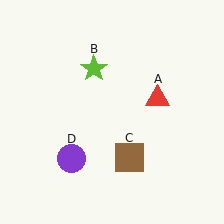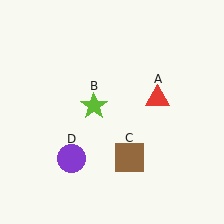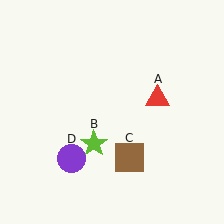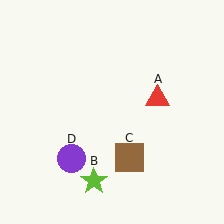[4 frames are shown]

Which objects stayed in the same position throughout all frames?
Red triangle (object A) and brown square (object C) and purple circle (object D) remained stationary.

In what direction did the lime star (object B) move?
The lime star (object B) moved down.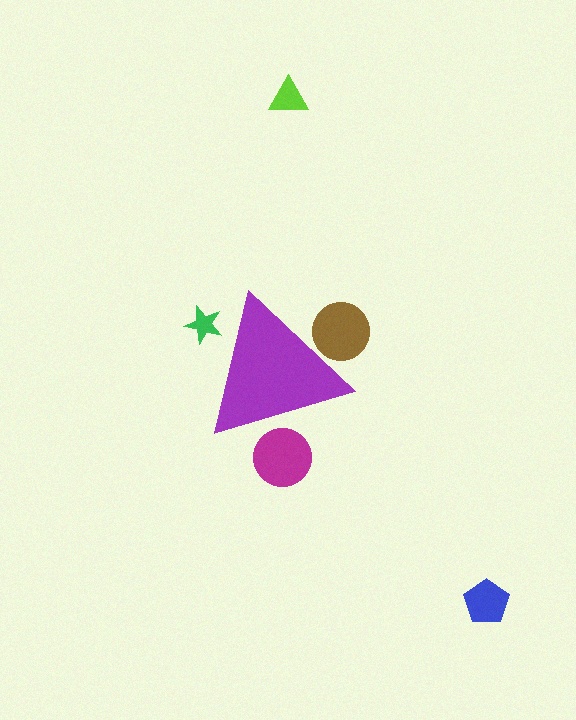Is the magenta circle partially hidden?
Yes, the magenta circle is partially hidden behind the purple triangle.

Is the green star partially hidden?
Yes, the green star is partially hidden behind the purple triangle.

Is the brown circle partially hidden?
Yes, the brown circle is partially hidden behind the purple triangle.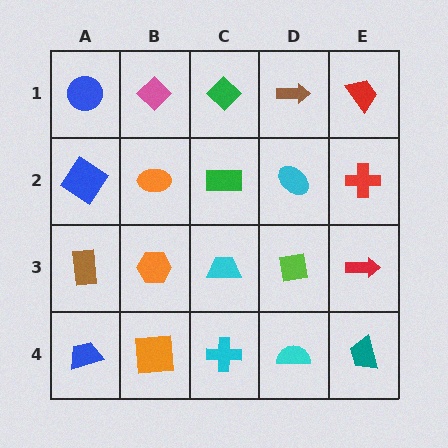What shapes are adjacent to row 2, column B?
A pink diamond (row 1, column B), an orange hexagon (row 3, column B), a blue diamond (row 2, column A), a green rectangle (row 2, column C).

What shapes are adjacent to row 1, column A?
A blue diamond (row 2, column A), a pink diamond (row 1, column B).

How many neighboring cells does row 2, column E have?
3.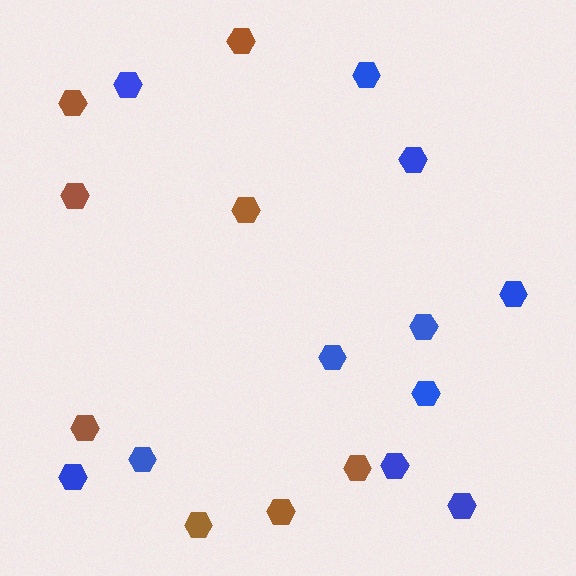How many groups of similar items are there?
There are 2 groups: one group of blue hexagons (11) and one group of brown hexagons (8).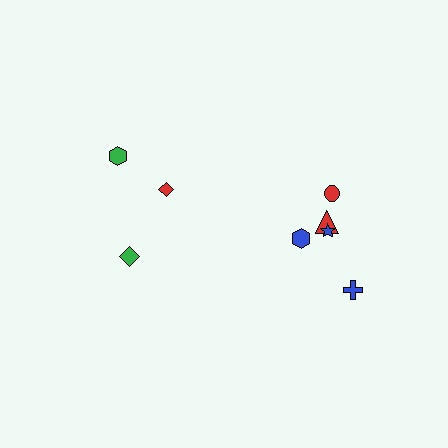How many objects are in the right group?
There are 5 objects.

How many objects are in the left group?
There are 3 objects.